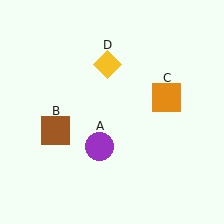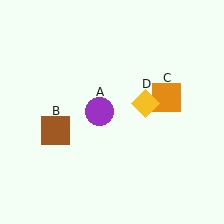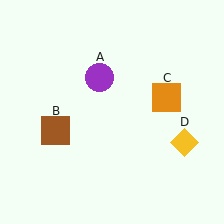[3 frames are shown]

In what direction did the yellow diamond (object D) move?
The yellow diamond (object D) moved down and to the right.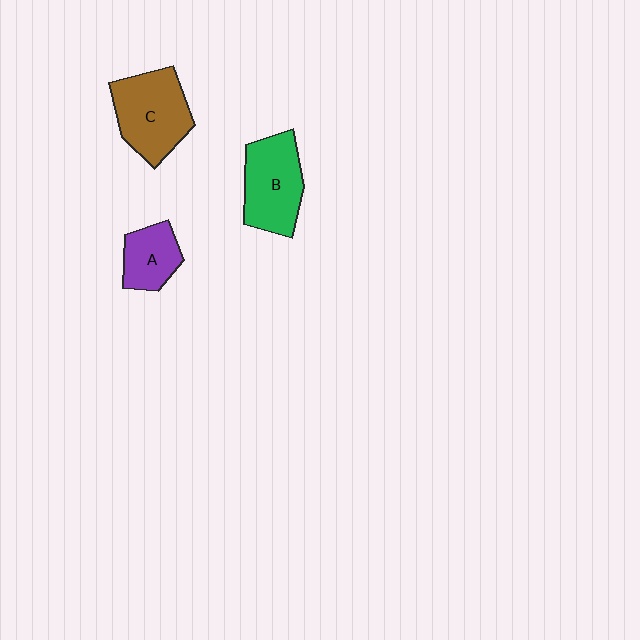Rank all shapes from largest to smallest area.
From largest to smallest: C (brown), B (green), A (purple).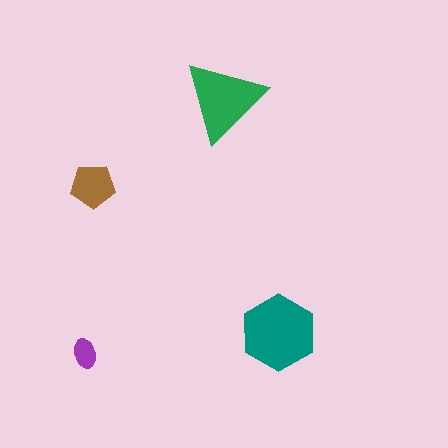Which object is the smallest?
The purple ellipse.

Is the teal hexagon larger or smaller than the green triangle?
Larger.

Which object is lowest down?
The purple ellipse is bottommost.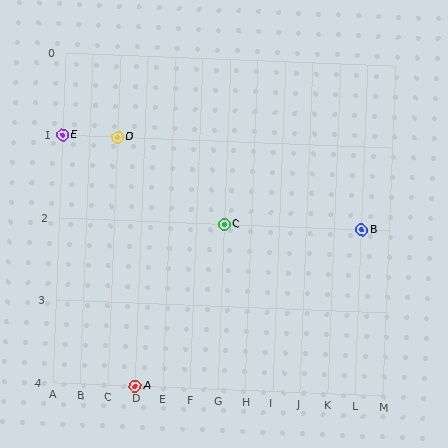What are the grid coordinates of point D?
Point D is at grid coordinates (C, 1).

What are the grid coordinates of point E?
Point E is at grid coordinates (A, 1).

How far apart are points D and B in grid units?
Points D and B are 9 columns and 1 row apart (about 9.1 grid units diagonally).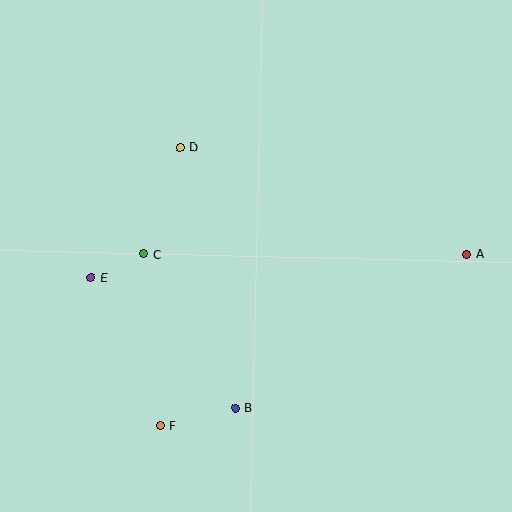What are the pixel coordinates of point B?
Point B is at (235, 408).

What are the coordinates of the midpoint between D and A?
The midpoint between D and A is at (324, 201).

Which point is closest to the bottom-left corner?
Point F is closest to the bottom-left corner.